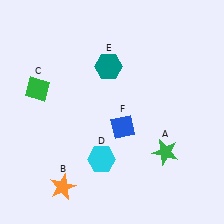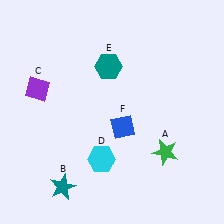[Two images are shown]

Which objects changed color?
B changed from orange to teal. C changed from green to purple.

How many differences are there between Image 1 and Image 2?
There are 2 differences between the two images.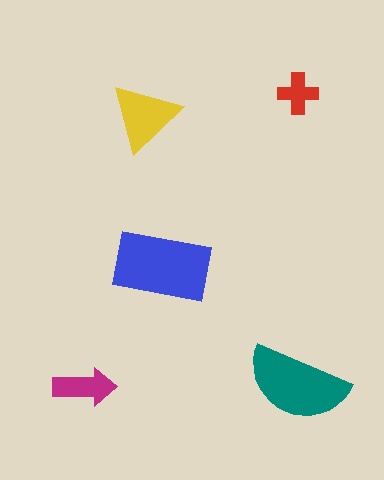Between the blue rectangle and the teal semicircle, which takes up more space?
The blue rectangle.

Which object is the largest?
The blue rectangle.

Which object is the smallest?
The red cross.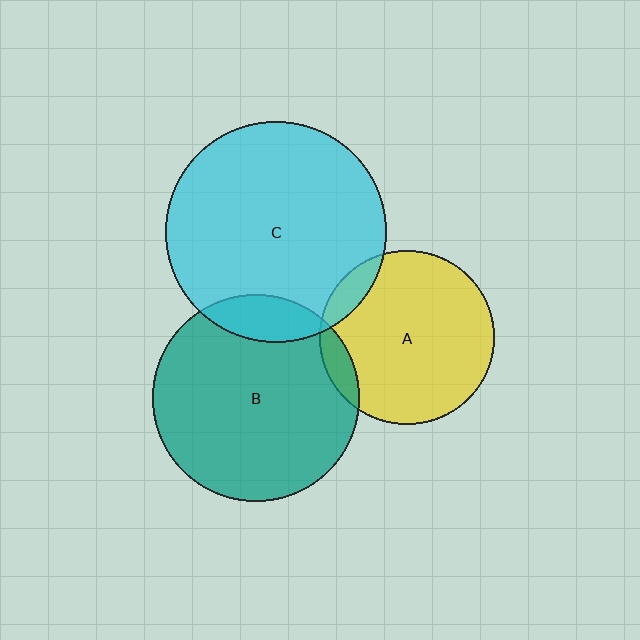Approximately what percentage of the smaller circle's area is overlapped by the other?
Approximately 15%.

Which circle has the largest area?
Circle C (cyan).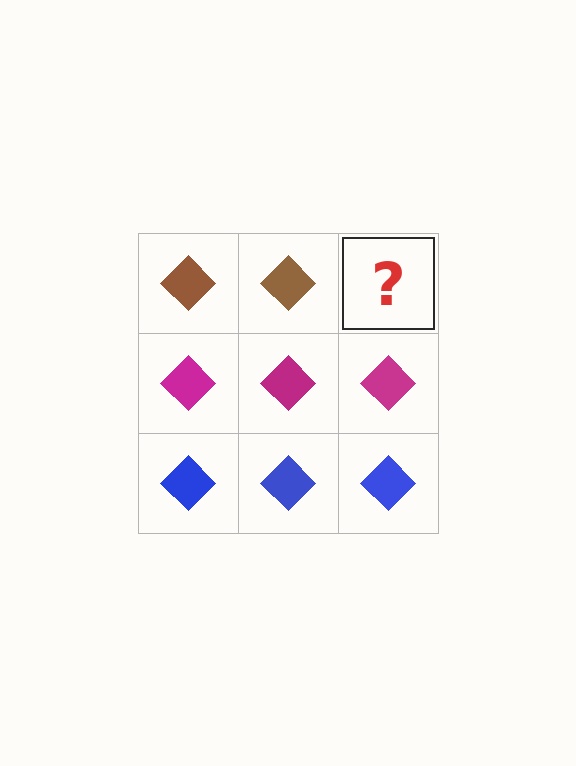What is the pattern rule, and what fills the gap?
The rule is that each row has a consistent color. The gap should be filled with a brown diamond.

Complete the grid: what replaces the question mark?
The question mark should be replaced with a brown diamond.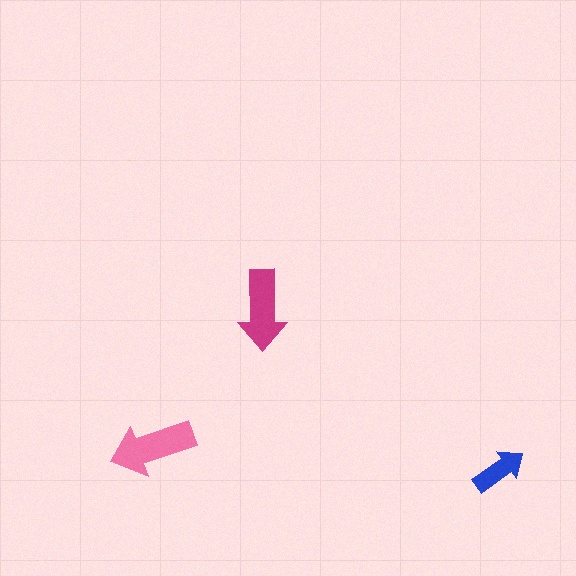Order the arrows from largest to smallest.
the pink one, the magenta one, the blue one.